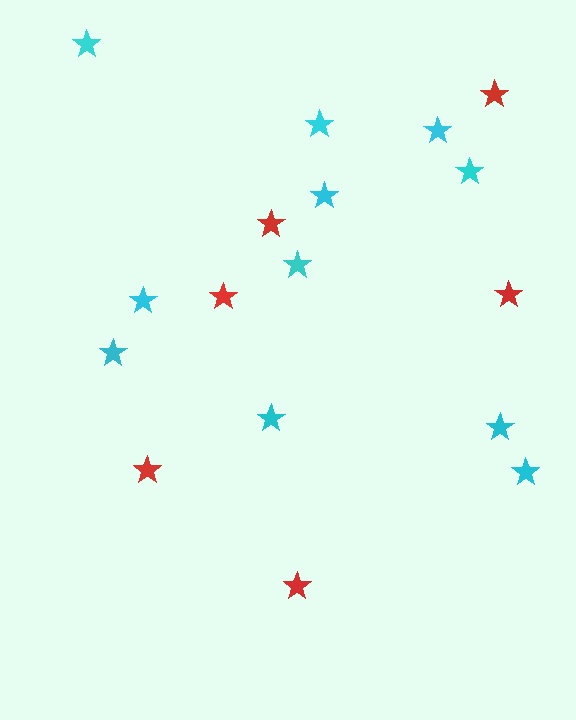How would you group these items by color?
There are 2 groups: one group of cyan stars (11) and one group of red stars (6).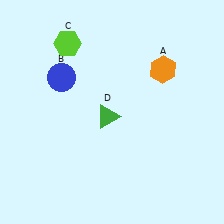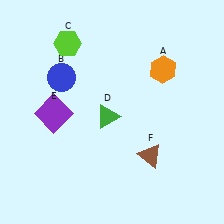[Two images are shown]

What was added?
A purple square (E), a brown triangle (F) were added in Image 2.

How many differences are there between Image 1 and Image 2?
There are 2 differences between the two images.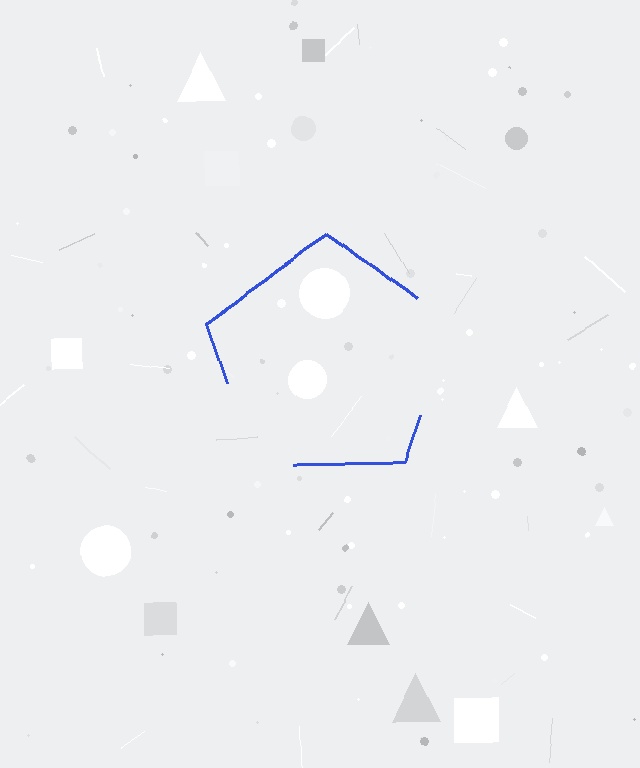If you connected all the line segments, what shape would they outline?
They would outline a pentagon.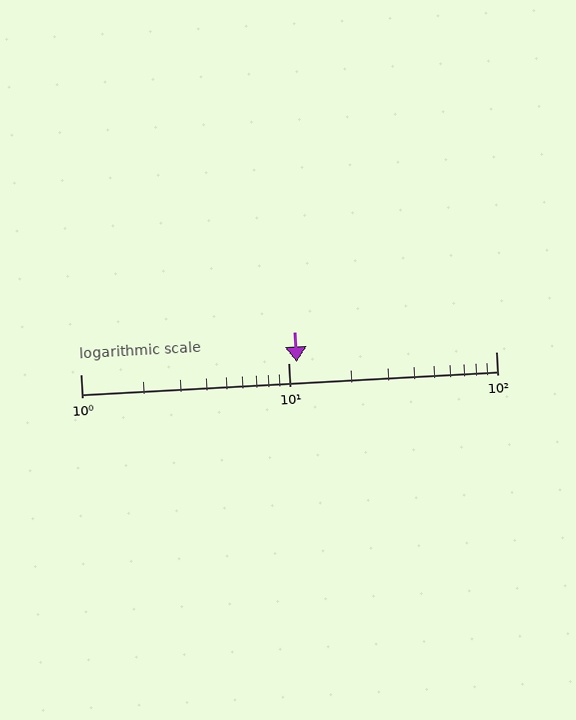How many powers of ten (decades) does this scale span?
The scale spans 2 decades, from 1 to 100.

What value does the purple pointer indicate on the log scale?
The pointer indicates approximately 11.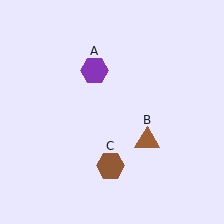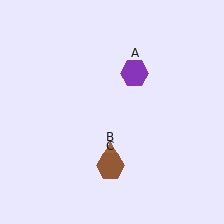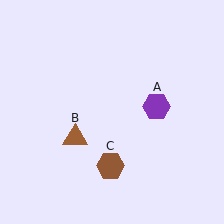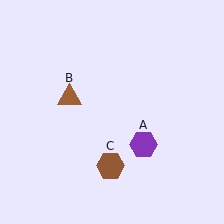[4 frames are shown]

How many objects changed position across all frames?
2 objects changed position: purple hexagon (object A), brown triangle (object B).